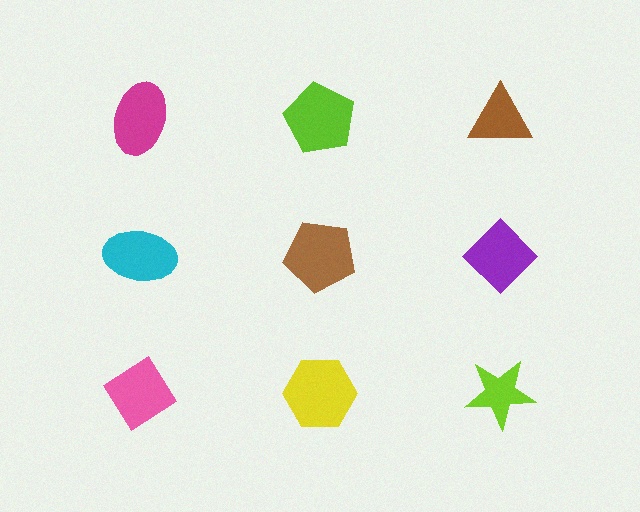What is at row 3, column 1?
A pink diamond.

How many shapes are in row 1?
3 shapes.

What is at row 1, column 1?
A magenta ellipse.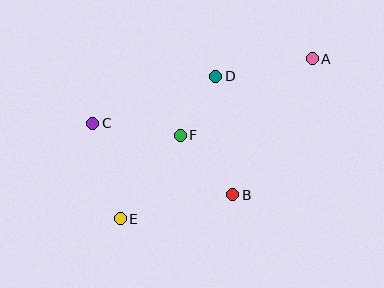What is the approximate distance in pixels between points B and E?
The distance between B and E is approximately 115 pixels.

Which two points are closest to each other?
Points D and F are closest to each other.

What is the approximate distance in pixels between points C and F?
The distance between C and F is approximately 88 pixels.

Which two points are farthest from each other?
Points A and E are farthest from each other.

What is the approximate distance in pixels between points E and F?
The distance between E and F is approximately 103 pixels.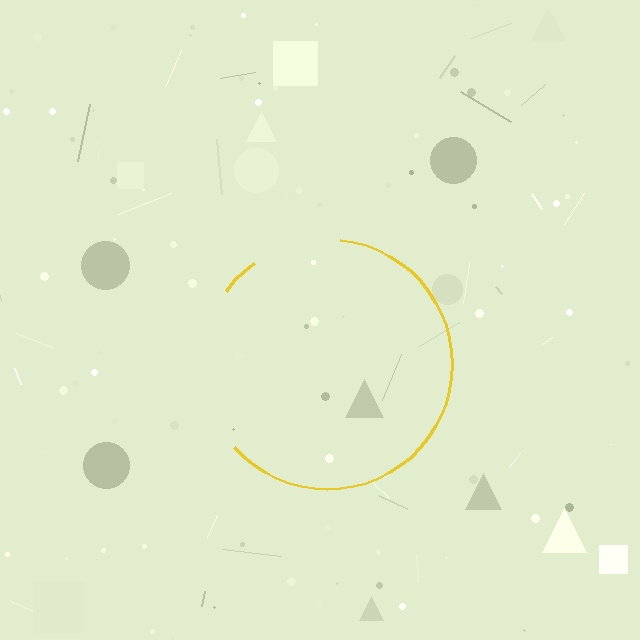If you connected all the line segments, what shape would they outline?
They would outline a circle.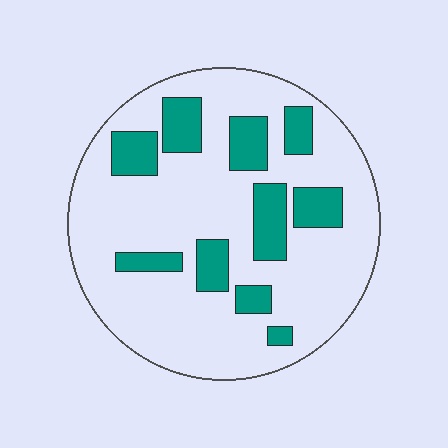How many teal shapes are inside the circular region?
10.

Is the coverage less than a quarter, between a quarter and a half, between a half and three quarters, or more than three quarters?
Less than a quarter.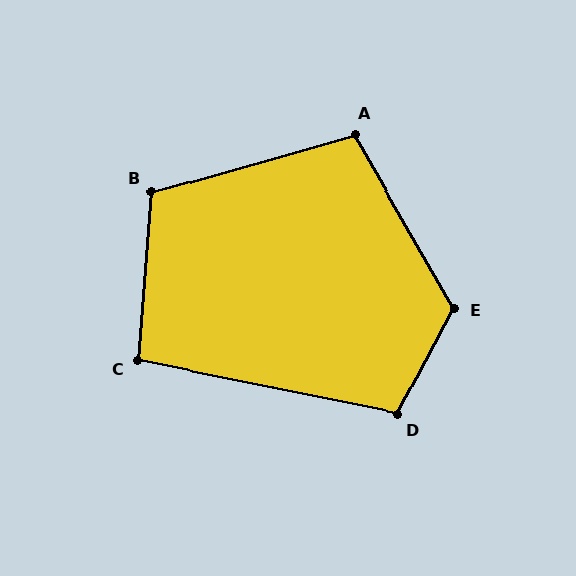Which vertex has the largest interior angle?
E, at approximately 122 degrees.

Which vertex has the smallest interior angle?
C, at approximately 97 degrees.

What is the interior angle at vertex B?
Approximately 110 degrees (obtuse).